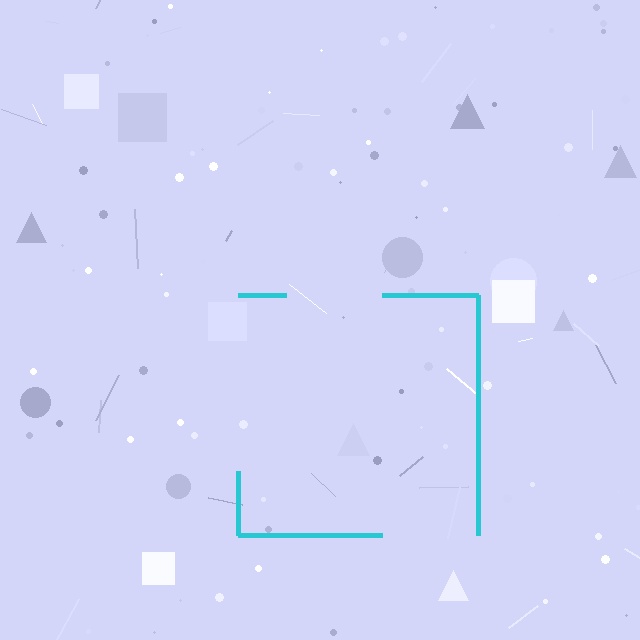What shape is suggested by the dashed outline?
The dashed outline suggests a square.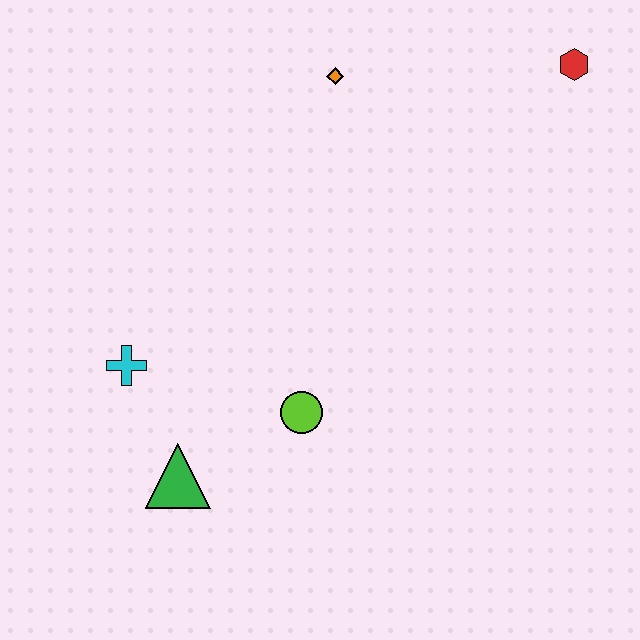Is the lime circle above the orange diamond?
No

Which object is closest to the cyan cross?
The green triangle is closest to the cyan cross.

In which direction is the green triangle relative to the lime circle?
The green triangle is to the left of the lime circle.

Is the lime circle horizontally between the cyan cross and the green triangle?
No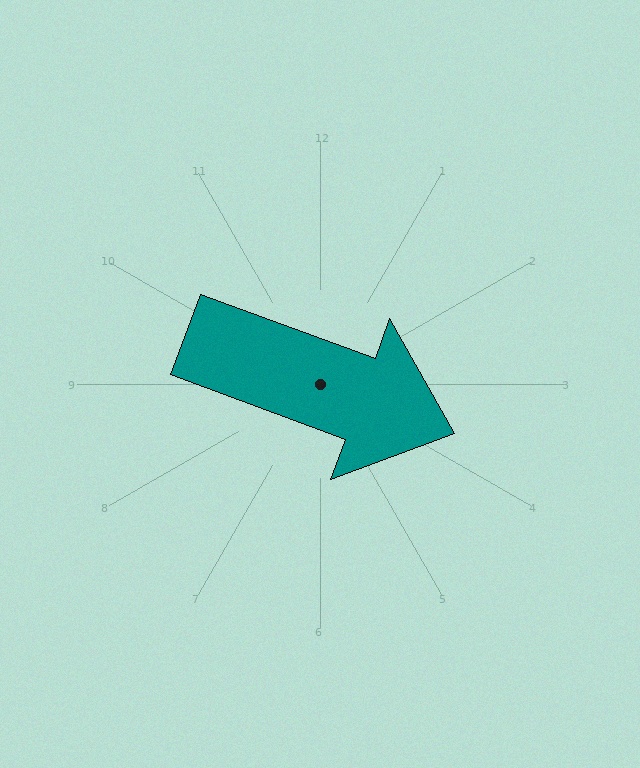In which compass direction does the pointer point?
East.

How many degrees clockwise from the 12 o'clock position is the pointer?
Approximately 110 degrees.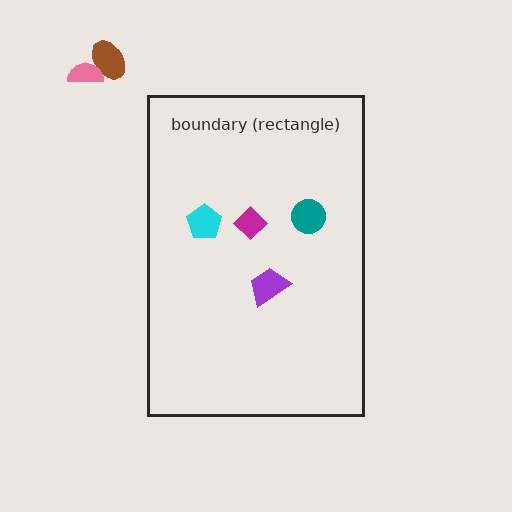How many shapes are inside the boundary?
4 inside, 2 outside.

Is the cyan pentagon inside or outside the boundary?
Inside.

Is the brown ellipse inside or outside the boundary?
Outside.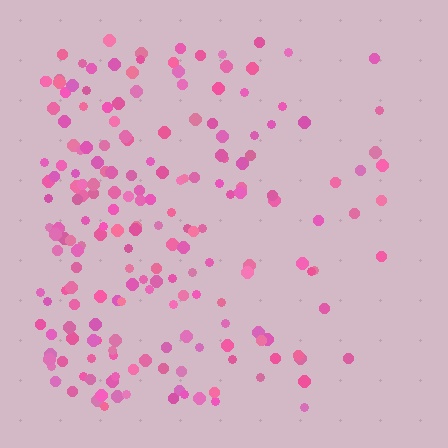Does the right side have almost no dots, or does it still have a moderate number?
Still a moderate number, just noticeably fewer than the left.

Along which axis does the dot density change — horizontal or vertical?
Horizontal.